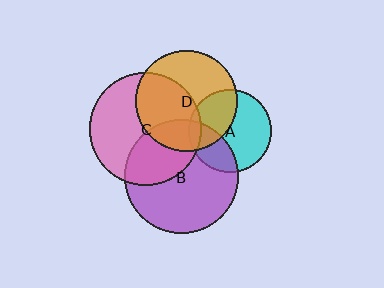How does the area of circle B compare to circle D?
Approximately 1.2 times.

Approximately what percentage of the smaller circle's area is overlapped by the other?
Approximately 30%.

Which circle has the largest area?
Circle B (purple).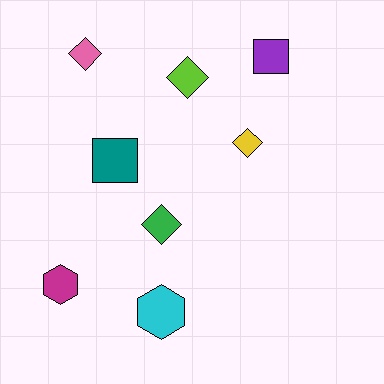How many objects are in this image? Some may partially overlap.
There are 8 objects.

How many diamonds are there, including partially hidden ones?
There are 4 diamonds.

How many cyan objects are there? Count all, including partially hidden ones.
There is 1 cyan object.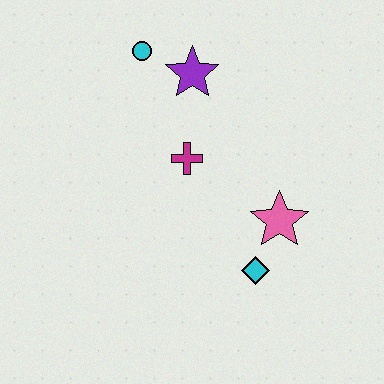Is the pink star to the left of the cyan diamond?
No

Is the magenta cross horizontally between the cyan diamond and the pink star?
No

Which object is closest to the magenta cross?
The purple star is closest to the magenta cross.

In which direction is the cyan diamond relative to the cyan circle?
The cyan diamond is below the cyan circle.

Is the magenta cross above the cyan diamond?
Yes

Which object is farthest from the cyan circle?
The cyan diamond is farthest from the cyan circle.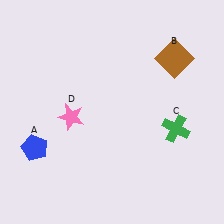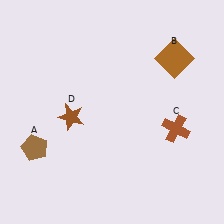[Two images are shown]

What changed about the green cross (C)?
In Image 1, C is green. In Image 2, it changed to brown.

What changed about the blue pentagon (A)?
In Image 1, A is blue. In Image 2, it changed to brown.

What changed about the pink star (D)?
In Image 1, D is pink. In Image 2, it changed to brown.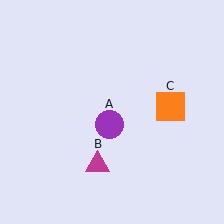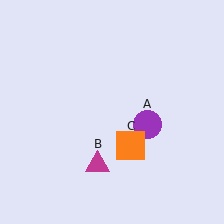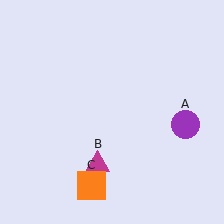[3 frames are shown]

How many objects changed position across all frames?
2 objects changed position: purple circle (object A), orange square (object C).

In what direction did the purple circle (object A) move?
The purple circle (object A) moved right.